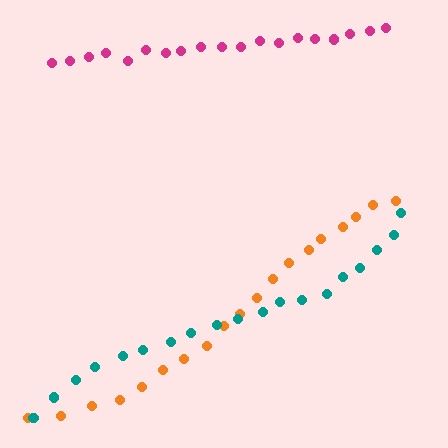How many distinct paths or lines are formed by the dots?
There are 3 distinct paths.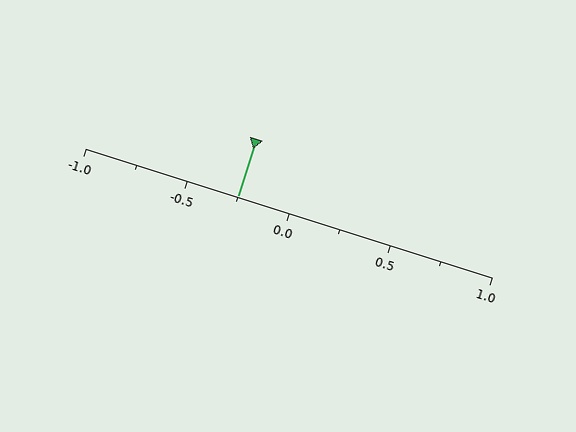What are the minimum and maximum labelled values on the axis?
The axis runs from -1.0 to 1.0.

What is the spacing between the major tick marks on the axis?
The major ticks are spaced 0.5 apart.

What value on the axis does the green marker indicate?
The marker indicates approximately -0.25.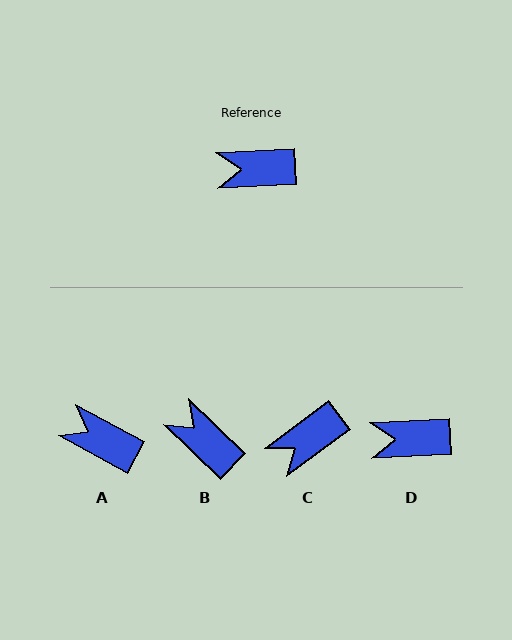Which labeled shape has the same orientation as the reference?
D.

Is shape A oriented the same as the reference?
No, it is off by about 31 degrees.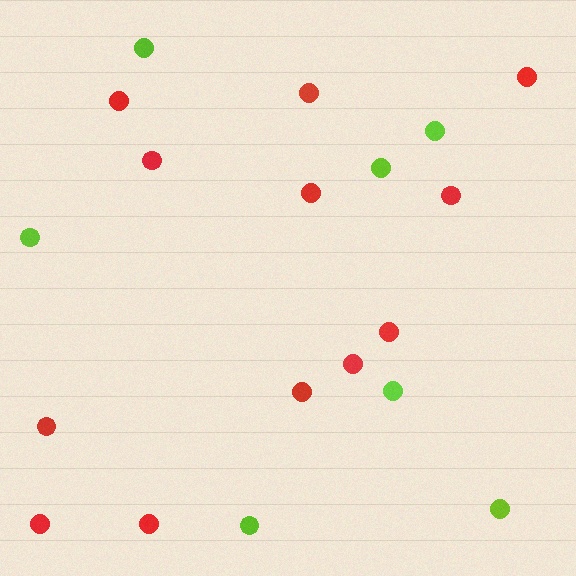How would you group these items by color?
There are 2 groups: one group of red circles (12) and one group of lime circles (7).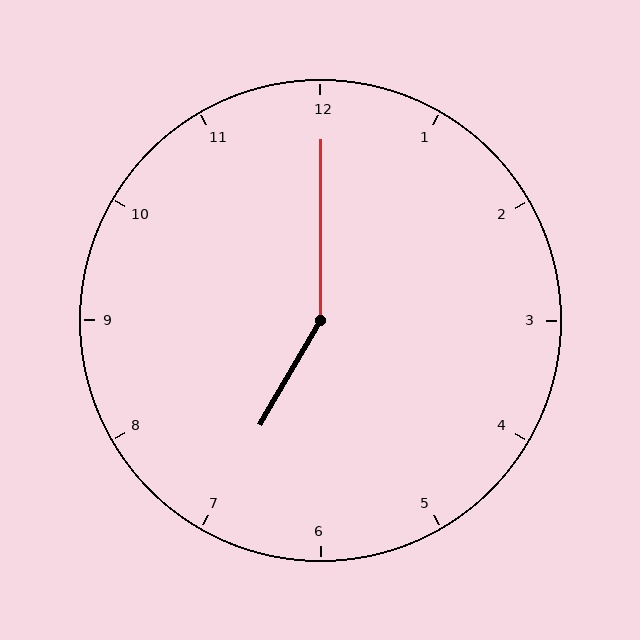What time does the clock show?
7:00.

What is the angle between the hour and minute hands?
Approximately 150 degrees.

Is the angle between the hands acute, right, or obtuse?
It is obtuse.